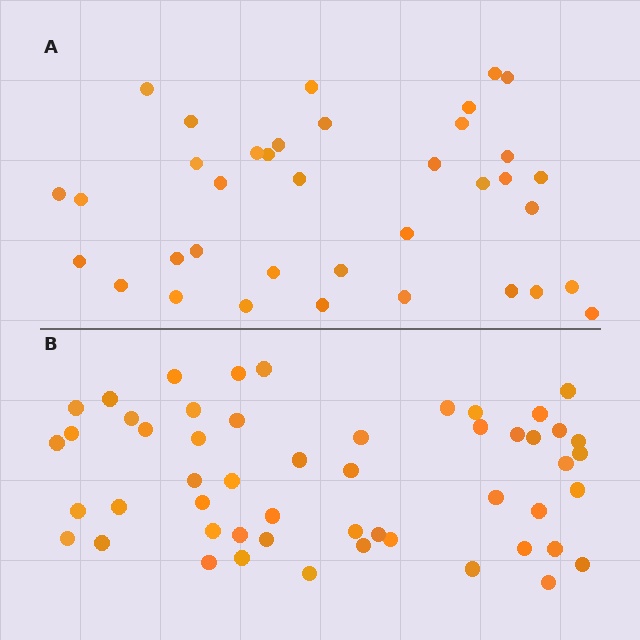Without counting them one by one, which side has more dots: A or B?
Region B (the bottom region) has more dots.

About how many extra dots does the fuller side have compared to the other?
Region B has approximately 15 more dots than region A.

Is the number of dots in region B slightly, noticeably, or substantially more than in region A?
Region B has noticeably more, but not dramatically so. The ratio is roughly 1.4 to 1.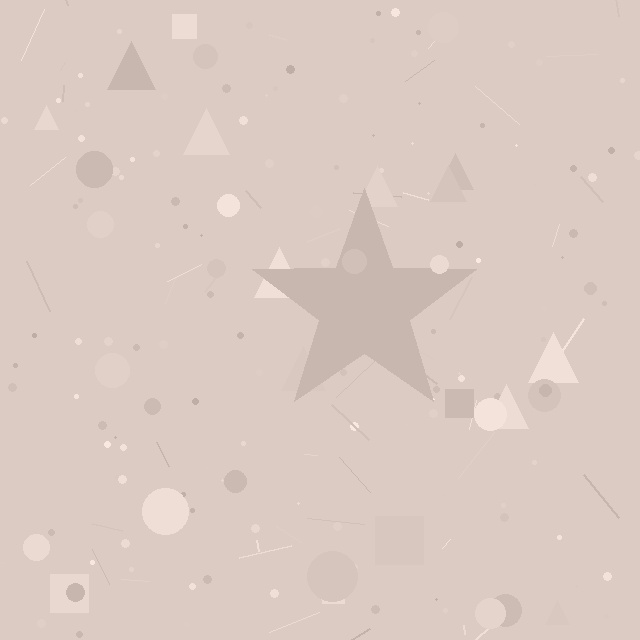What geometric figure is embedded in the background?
A star is embedded in the background.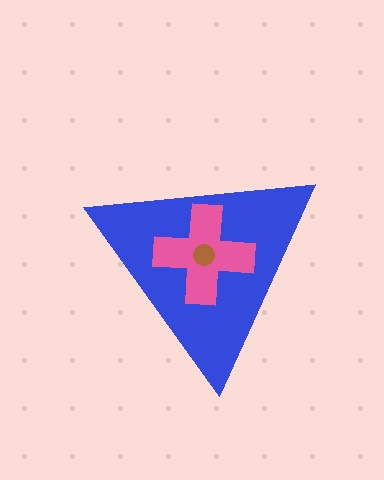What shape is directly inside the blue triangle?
The pink cross.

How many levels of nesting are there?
3.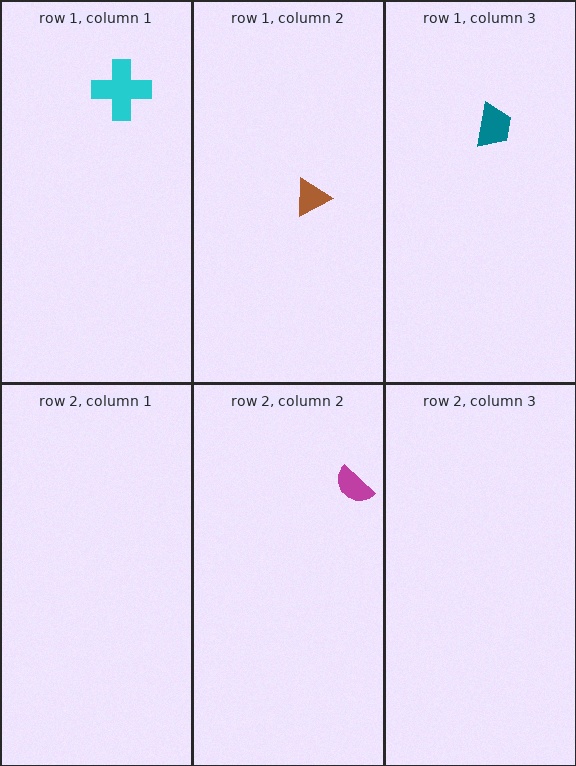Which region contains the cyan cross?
The row 1, column 1 region.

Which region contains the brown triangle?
The row 1, column 2 region.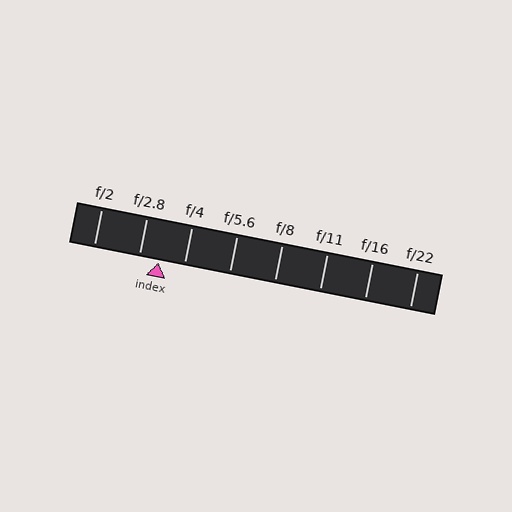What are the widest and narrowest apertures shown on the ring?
The widest aperture shown is f/2 and the narrowest is f/22.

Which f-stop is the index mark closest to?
The index mark is closest to f/2.8.